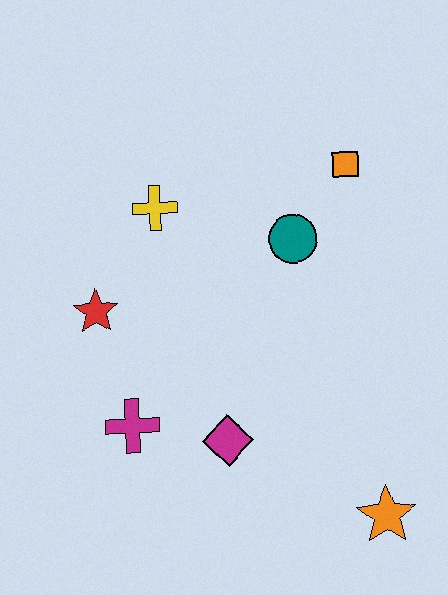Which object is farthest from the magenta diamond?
The orange square is farthest from the magenta diamond.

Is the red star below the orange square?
Yes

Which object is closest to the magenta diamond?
The magenta cross is closest to the magenta diamond.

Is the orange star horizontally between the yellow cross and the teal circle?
No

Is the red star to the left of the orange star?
Yes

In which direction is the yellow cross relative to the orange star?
The yellow cross is above the orange star.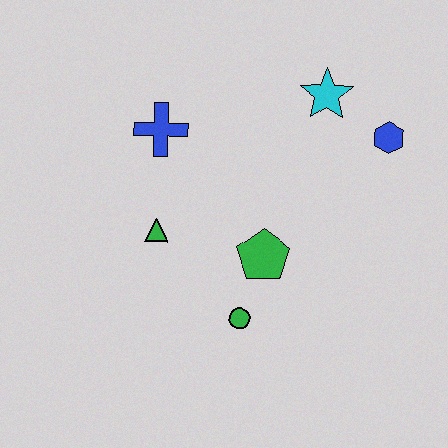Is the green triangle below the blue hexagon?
Yes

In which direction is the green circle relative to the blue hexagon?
The green circle is below the blue hexagon.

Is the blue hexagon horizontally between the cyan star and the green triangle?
No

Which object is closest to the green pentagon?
The green circle is closest to the green pentagon.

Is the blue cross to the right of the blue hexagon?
No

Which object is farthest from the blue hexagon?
The green triangle is farthest from the blue hexagon.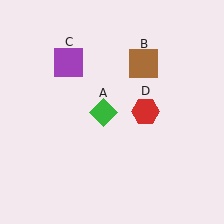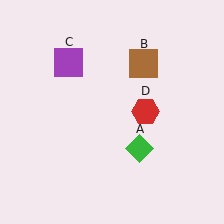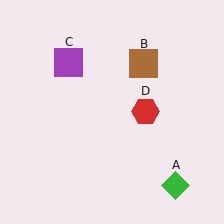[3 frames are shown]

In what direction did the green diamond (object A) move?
The green diamond (object A) moved down and to the right.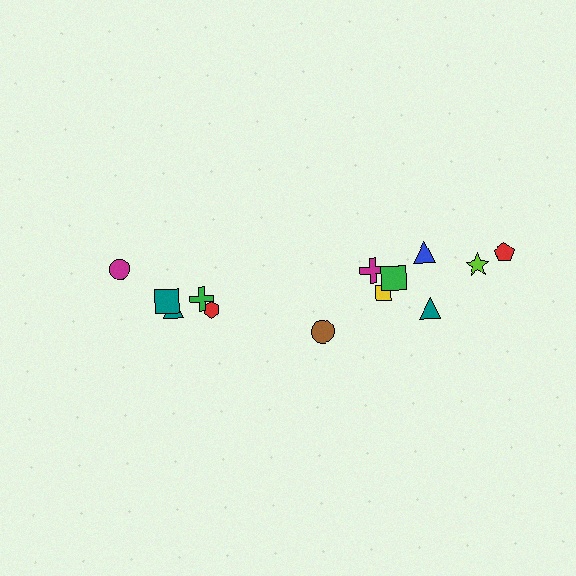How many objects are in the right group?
There are 8 objects.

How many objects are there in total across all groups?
There are 13 objects.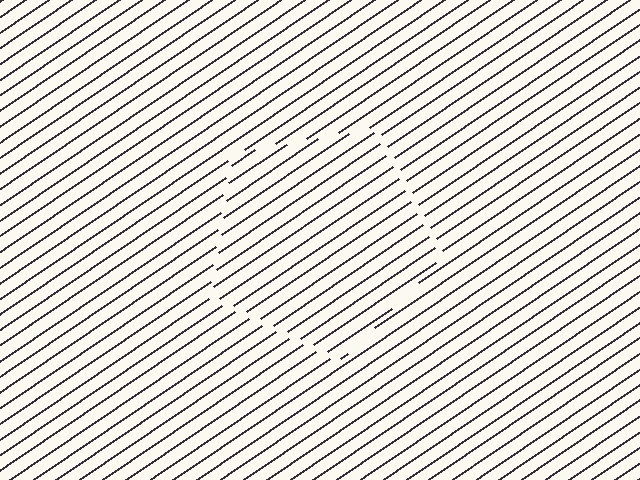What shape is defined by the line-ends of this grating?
An illusory pentagon. The interior of the shape contains the same grating, shifted by half a period — the contour is defined by the phase discontinuity where line-ends from the inner and outer gratings abut.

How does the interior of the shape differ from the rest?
The interior of the shape contains the same grating, shifted by half a period — the contour is defined by the phase discontinuity where line-ends from the inner and outer gratings abut.